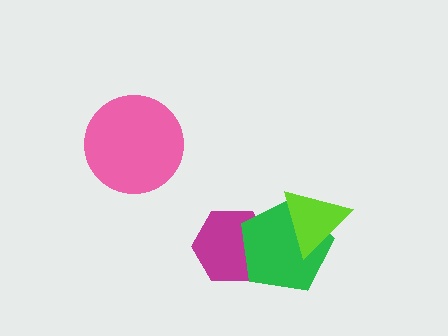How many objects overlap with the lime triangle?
1 object overlaps with the lime triangle.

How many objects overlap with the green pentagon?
2 objects overlap with the green pentagon.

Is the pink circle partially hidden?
No, no other shape covers it.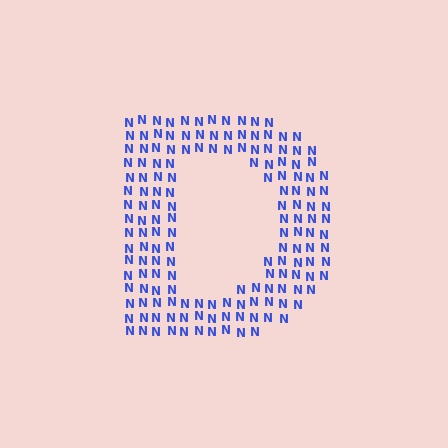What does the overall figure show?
The overall figure shows the letter D.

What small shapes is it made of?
It is made of small letter N's.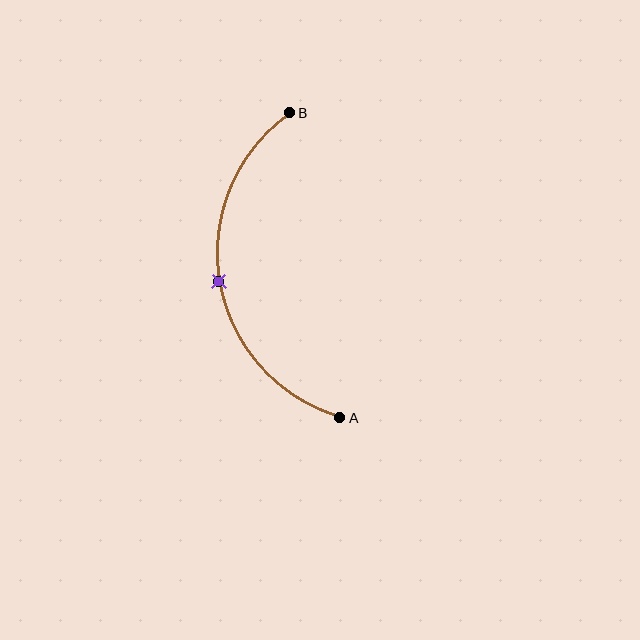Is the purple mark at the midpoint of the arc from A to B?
Yes. The purple mark lies on the arc at equal arc-length from both A and B — it is the arc midpoint.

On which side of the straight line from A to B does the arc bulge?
The arc bulges to the left of the straight line connecting A and B.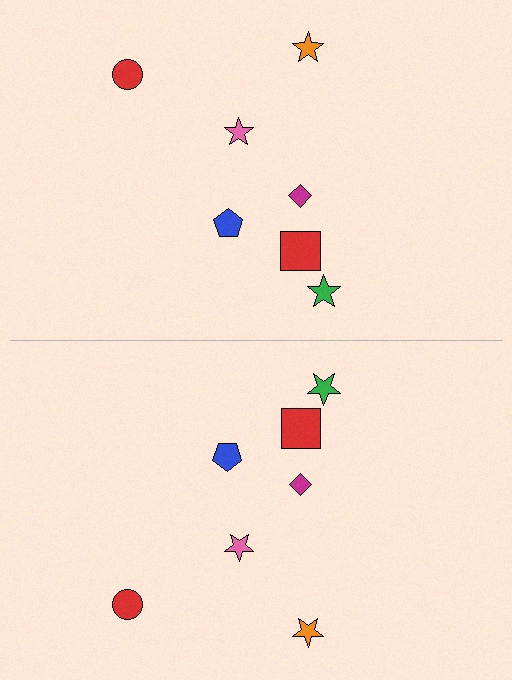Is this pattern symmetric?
Yes, this pattern has bilateral (reflection) symmetry.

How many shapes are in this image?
There are 14 shapes in this image.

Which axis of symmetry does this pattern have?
The pattern has a horizontal axis of symmetry running through the center of the image.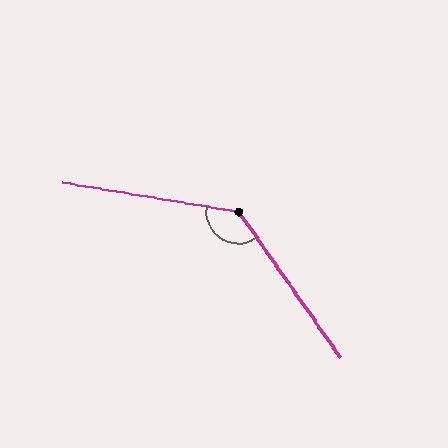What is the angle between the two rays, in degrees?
Approximately 134 degrees.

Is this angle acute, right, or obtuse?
It is obtuse.